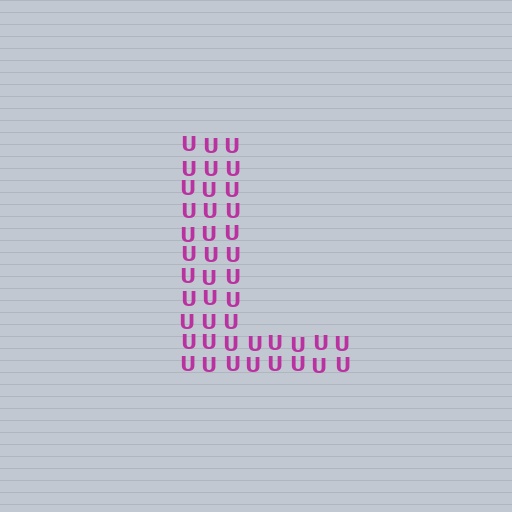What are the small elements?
The small elements are letter U's.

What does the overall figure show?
The overall figure shows the letter L.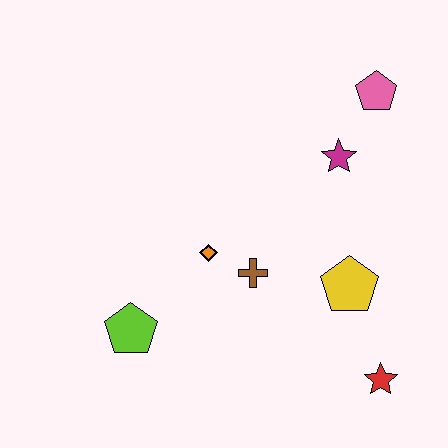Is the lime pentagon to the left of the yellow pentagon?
Yes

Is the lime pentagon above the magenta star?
No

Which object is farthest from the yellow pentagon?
The lime pentagon is farthest from the yellow pentagon.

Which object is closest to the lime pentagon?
The orange diamond is closest to the lime pentagon.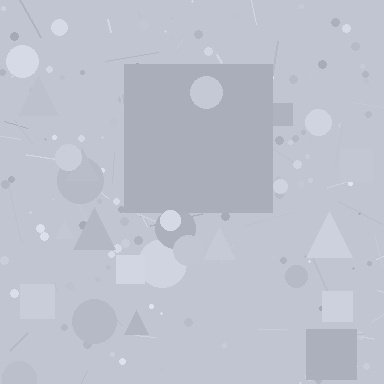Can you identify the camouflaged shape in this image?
The camouflaged shape is a square.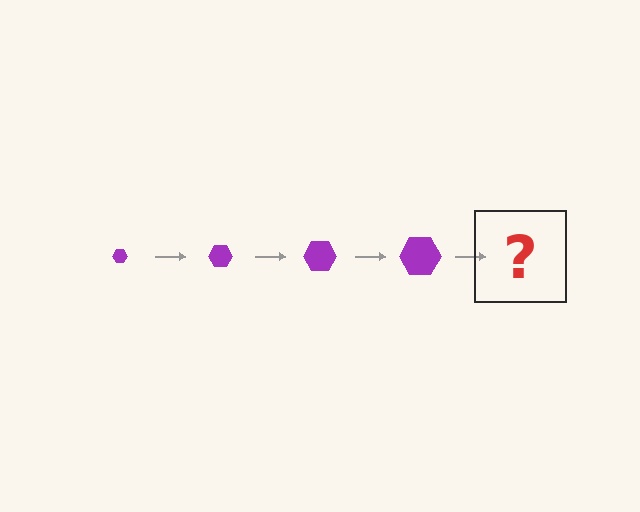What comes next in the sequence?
The next element should be a purple hexagon, larger than the previous one.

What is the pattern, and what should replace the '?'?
The pattern is that the hexagon gets progressively larger each step. The '?' should be a purple hexagon, larger than the previous one.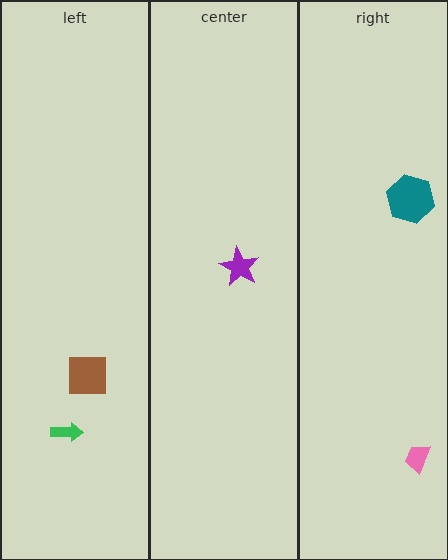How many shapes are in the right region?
2.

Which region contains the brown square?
The left region.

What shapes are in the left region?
The brown square, the green arrow.